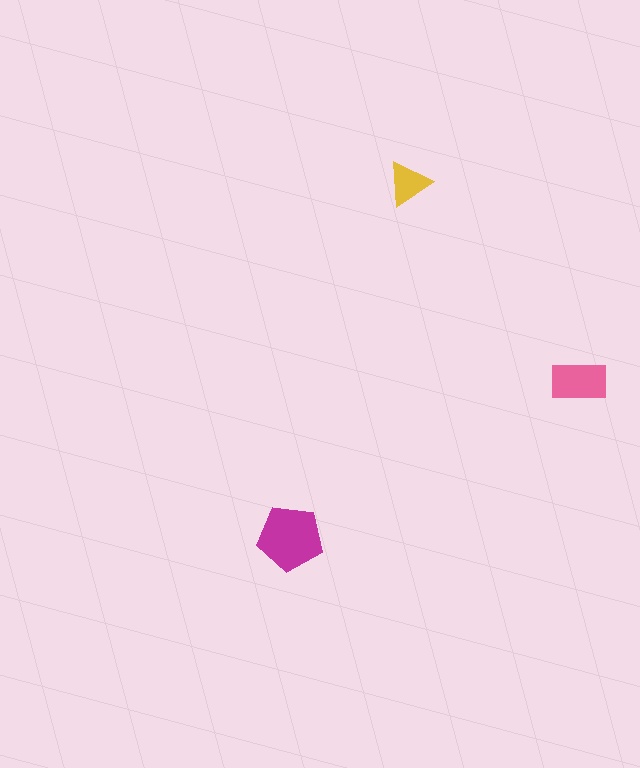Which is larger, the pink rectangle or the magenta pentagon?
The magenta pentagon.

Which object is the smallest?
The yellow triangle.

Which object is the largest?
The magenta pentagon.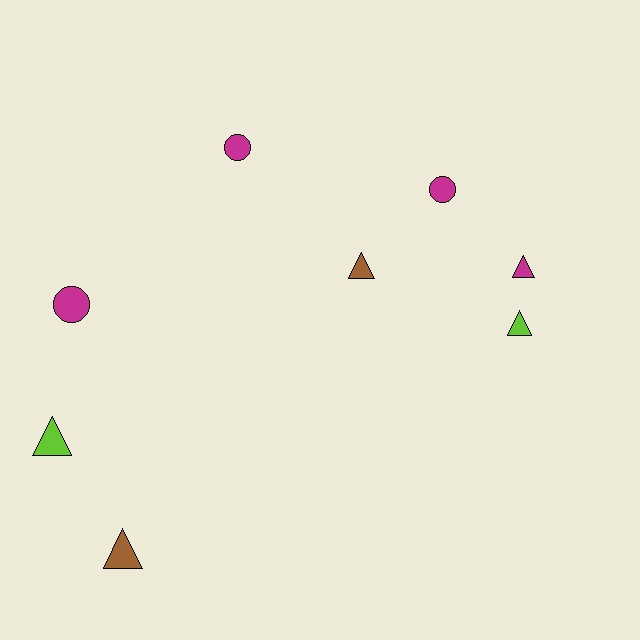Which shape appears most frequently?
Triangle, with 5 objects.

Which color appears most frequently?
Magenta, with 4 objects.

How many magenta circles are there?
There are 3 magenta circles.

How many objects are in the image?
There are 8 objects.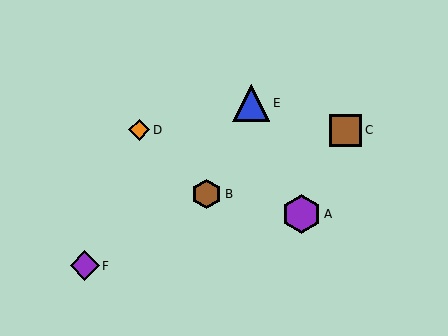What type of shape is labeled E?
Shape E is a blue triangle.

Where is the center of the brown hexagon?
The center of the brown hexagon is at (207, 194).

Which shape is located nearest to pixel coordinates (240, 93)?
The blue triangle (labeled E) at (251, 103) is nearest to that location.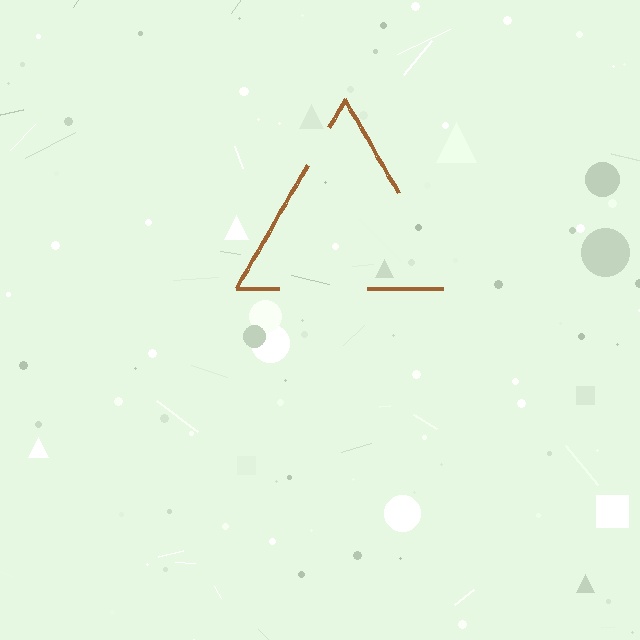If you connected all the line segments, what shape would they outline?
They would outline a triangle.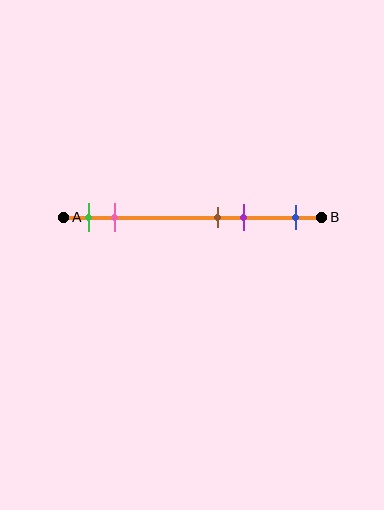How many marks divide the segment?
There are 5 marks dividing the segment.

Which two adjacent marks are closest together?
The brown and purple marks are the closest adjacent pair.